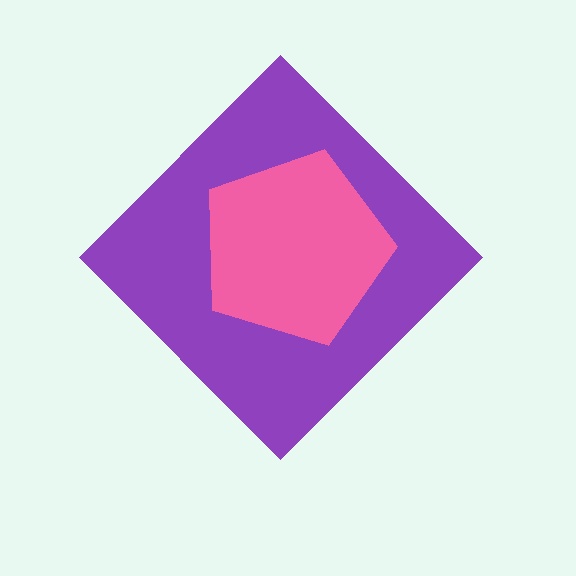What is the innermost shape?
The pink pentagon.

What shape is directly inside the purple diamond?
The pink pentagon.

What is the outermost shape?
The purple diamond.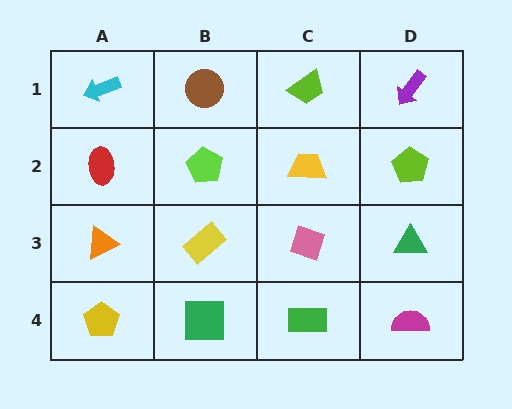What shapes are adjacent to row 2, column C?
A lime trapezoid (row 1, column C), a pink diamond (row 3, column C), a lime pentagon (row 2, column B), a lime pentagon (row 2, column D).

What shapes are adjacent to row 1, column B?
A lime pentagon (row 2, column B), a cyan arrow (row 1, column A), a lime trapezoid (row 1, column C).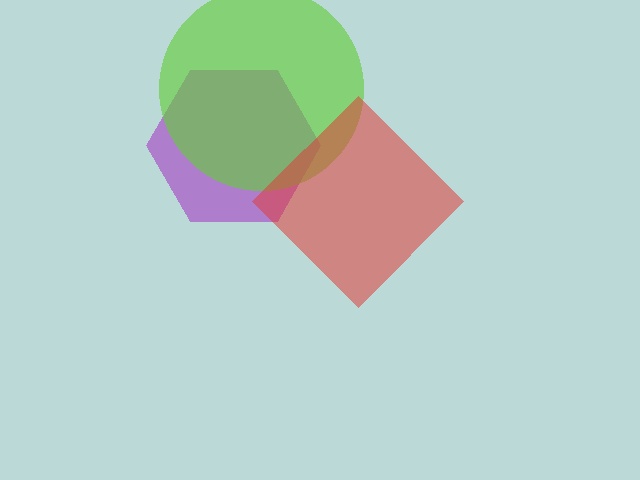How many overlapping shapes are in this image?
There are 3 overlapping shapes in the image.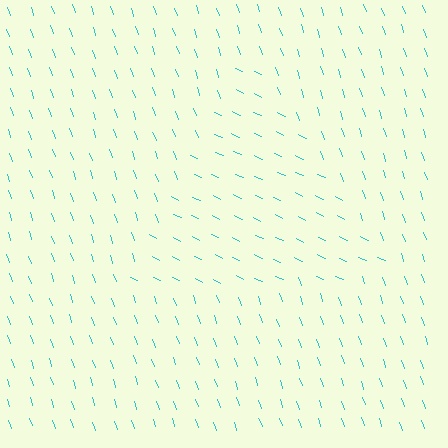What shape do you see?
I see a triangle.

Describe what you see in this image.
The image is filled with small cyan line segments. A triangle region in the image has lines oriented differently from the surrounding lines, creating a visible texture boundary.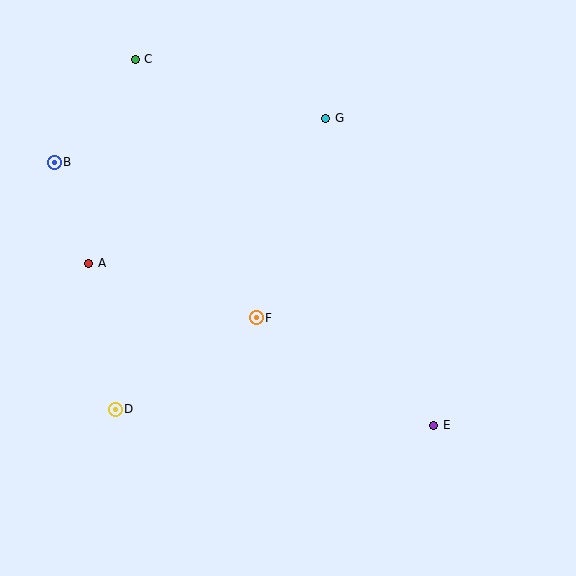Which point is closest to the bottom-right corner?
Point E is closest to the bottom-right corner.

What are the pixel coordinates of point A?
Point A is at (89, 263).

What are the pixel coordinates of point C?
Point C is at (135, 59).